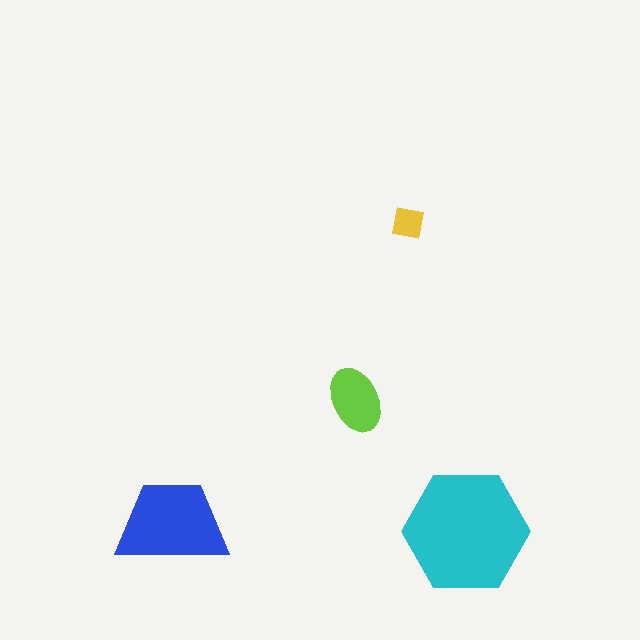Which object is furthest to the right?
The cyan hexagon is rightmost.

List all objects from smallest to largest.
The yellow square, the lime ellipse, the blue trapezoid, the cyan hexagon.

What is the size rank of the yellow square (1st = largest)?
4th.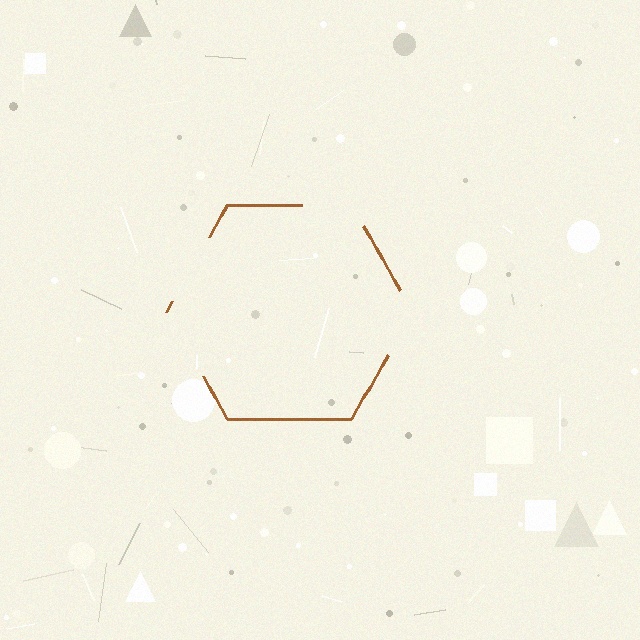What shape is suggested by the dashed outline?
The dashed outline suggests a hexagon.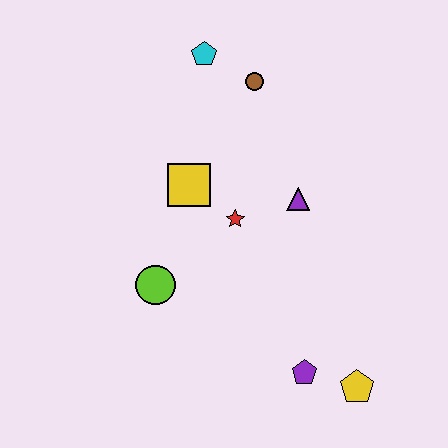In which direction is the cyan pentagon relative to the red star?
The cyan pentagon is above the red star.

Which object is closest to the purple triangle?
The red star is closest to the purple triangle.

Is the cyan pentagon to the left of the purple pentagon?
Yes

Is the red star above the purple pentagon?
Yes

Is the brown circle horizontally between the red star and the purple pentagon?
Yes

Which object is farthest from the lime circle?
The cyan pentagon is farthest from the lime circle.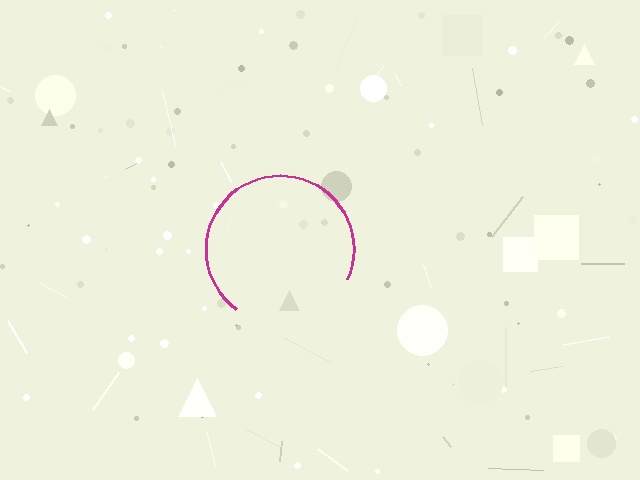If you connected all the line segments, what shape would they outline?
They would outline a circle.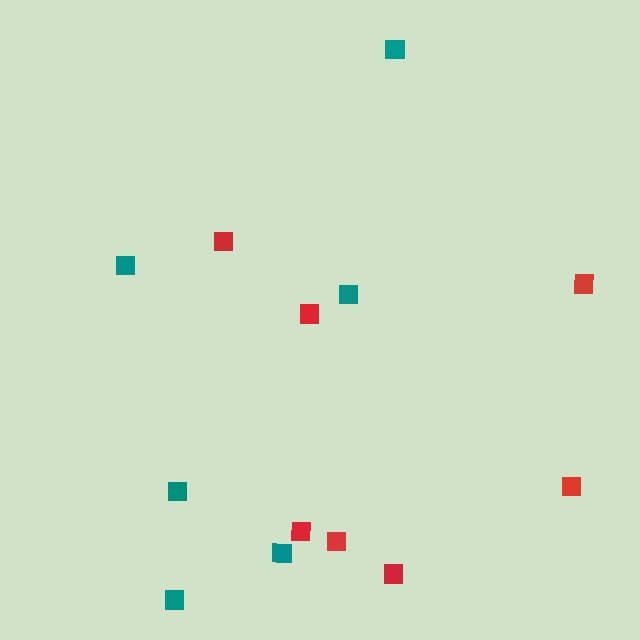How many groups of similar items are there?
There are 2 groups: one group of red squares (7) and one group of teal squares (6).